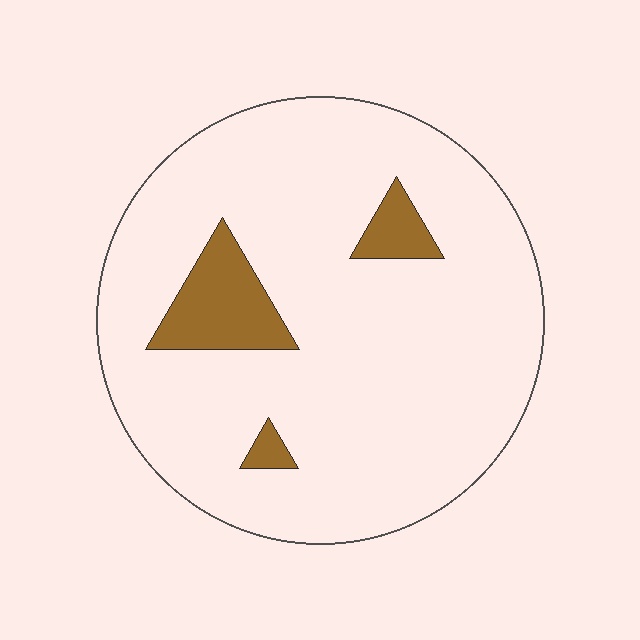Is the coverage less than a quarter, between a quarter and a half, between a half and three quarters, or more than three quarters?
Less than a quarter.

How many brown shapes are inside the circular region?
3.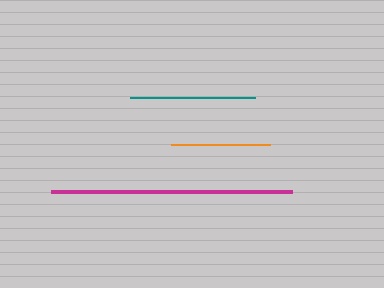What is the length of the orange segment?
The orange segment is approximately 99 pixels long.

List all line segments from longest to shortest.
From longest to shortest: magenta, teal, orange.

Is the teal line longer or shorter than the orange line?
The teal line is longer than the orange line.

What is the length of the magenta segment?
The magenta segment is approximately 241 pixels long.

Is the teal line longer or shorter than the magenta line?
The magenta line is longer than the teal line.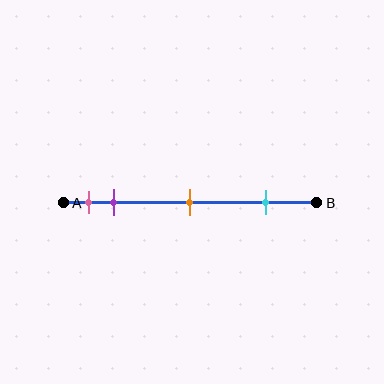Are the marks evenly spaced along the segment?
No, the marks are not evenly spaced.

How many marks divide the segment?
There are 4 marks dividing the segment.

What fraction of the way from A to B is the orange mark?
The orange mark is approximately 50% (0.5) of the way from A to B.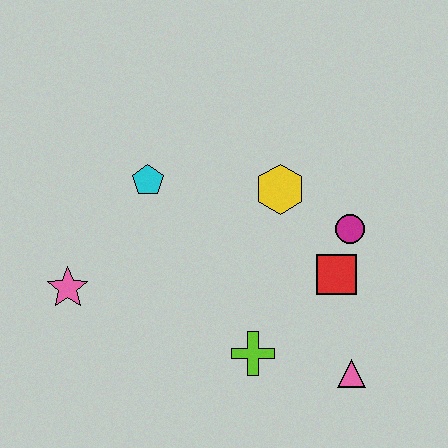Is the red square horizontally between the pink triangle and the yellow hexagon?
Yes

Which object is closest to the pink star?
The cyan pentagon is closest to the pink star.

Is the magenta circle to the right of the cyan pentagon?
Yes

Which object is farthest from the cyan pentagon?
The pink triangle is farthest from the cyan pentagon.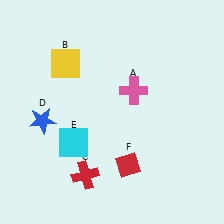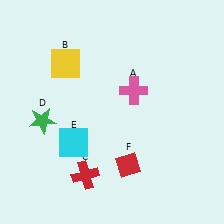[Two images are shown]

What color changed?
The star (D) changed from blue in Image 1 to green in Image 2.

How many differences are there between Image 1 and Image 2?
There is 1 difference between the two images.